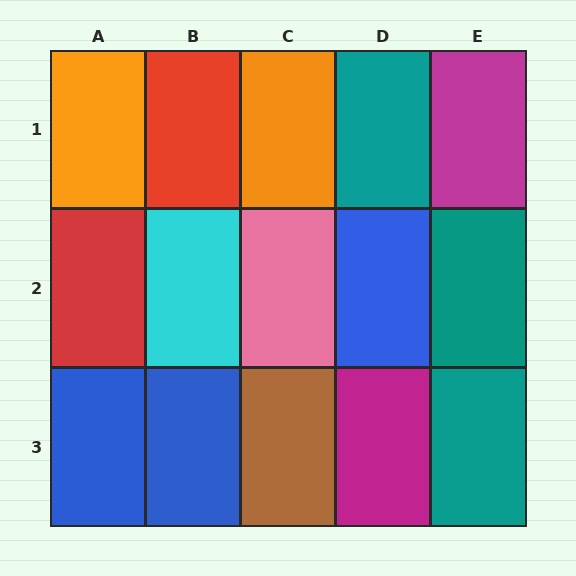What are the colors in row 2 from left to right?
Red, cyan, pink, blue, teal.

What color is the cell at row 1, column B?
Red.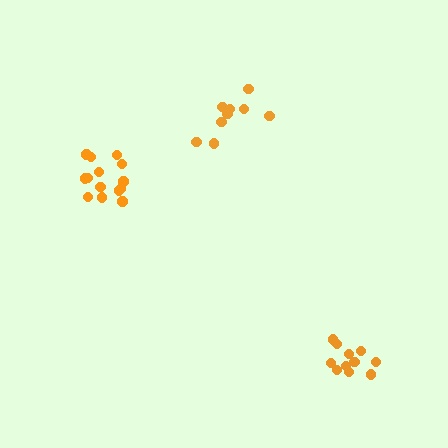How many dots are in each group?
Group 1: 9 dots, Group 2: 14 dots, Group 3: 11 dots (34 total).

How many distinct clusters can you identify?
There are 3 distinct clusters.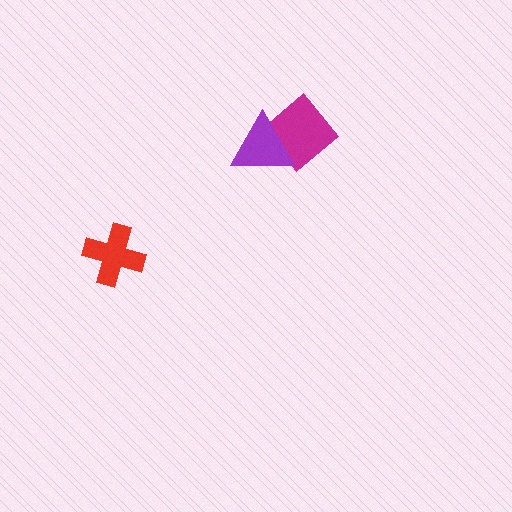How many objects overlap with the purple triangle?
1 object overlaps with the purple triangle.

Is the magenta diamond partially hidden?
Yes, it is partially covered by another shape.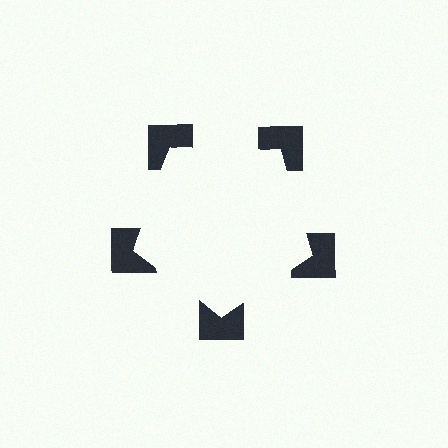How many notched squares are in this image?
There are 5 — one at each vertex of the illusory pentagon.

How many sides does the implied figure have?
5 sides.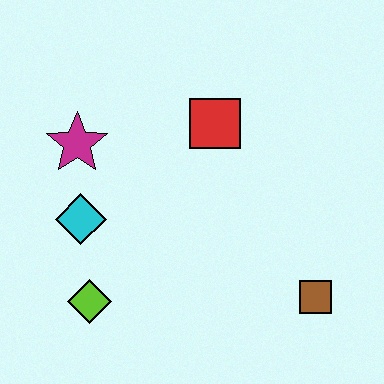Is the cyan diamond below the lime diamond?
No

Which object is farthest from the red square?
The lime diamond is farthest from the red square.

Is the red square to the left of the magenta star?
No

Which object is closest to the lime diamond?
The cyan diamond is closest to the lime diamond.